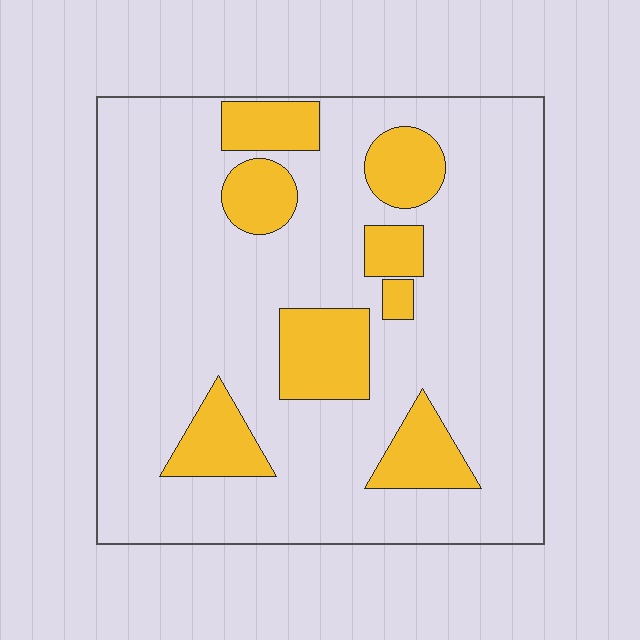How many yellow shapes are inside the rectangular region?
8.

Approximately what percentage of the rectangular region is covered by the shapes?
Approximately 20%.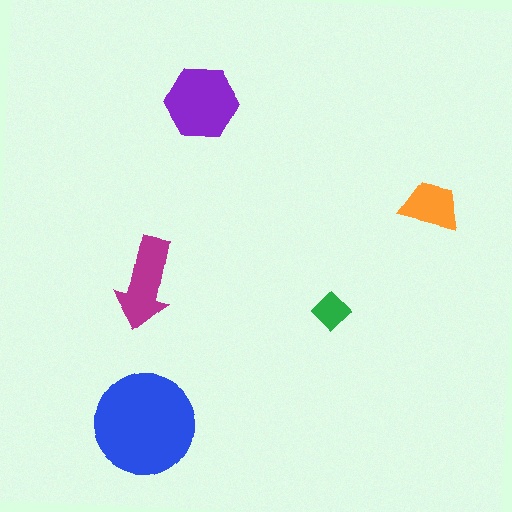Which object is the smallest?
The green diamond.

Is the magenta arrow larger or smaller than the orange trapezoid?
Larger.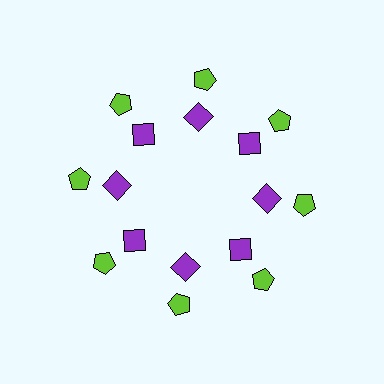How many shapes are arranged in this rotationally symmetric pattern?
There are 16 shapes, arranged in 8 groups of 2.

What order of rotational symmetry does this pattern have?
This pattern has 8-fold rotational symmetry.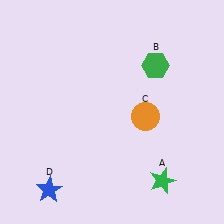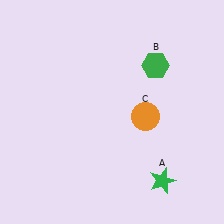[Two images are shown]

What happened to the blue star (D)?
The blue star (D) was removed in Image 2. It was in the bottom-left area of Image 1.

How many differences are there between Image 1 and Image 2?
There is 1 difference between the two images.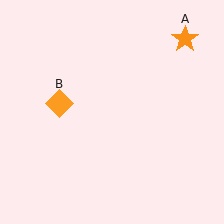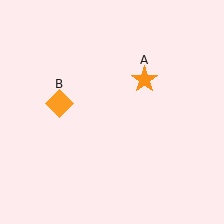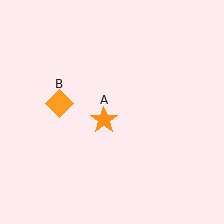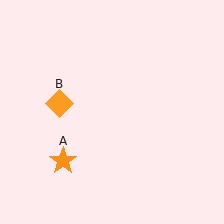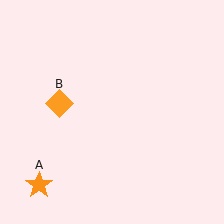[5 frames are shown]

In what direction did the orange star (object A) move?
The orange star (object A) moved down and to the left.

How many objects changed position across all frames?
1 object changed position: orange star (object A).